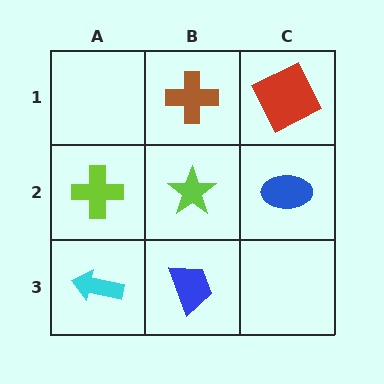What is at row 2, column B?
A lime star.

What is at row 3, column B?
A blue trapezoid.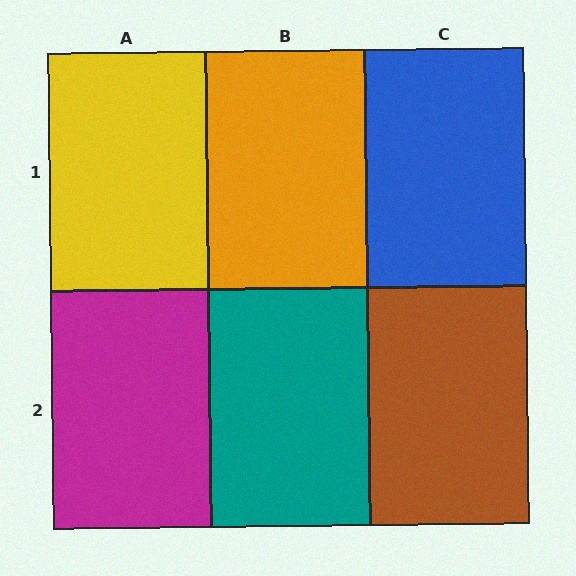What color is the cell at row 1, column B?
Orange.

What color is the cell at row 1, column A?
Yellow.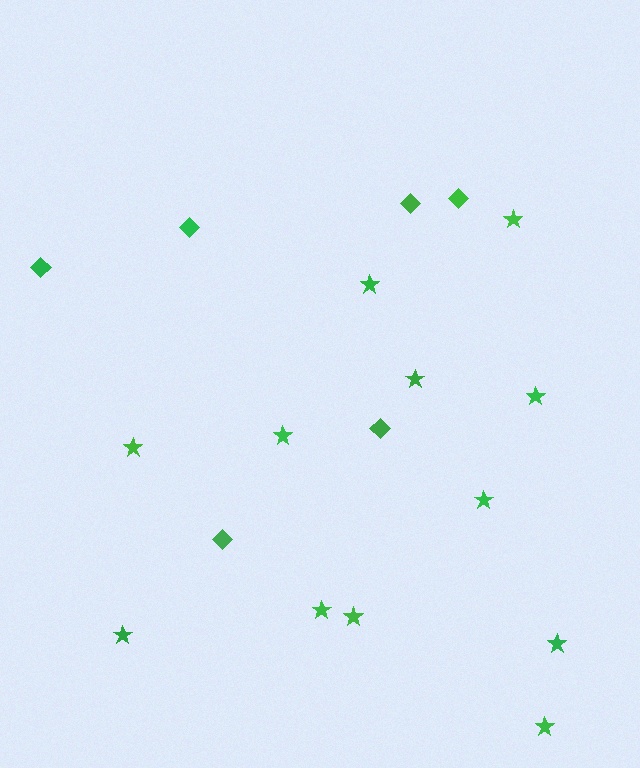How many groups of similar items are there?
There are 2 groups: one group of diamonds (6) and one group of stars (12).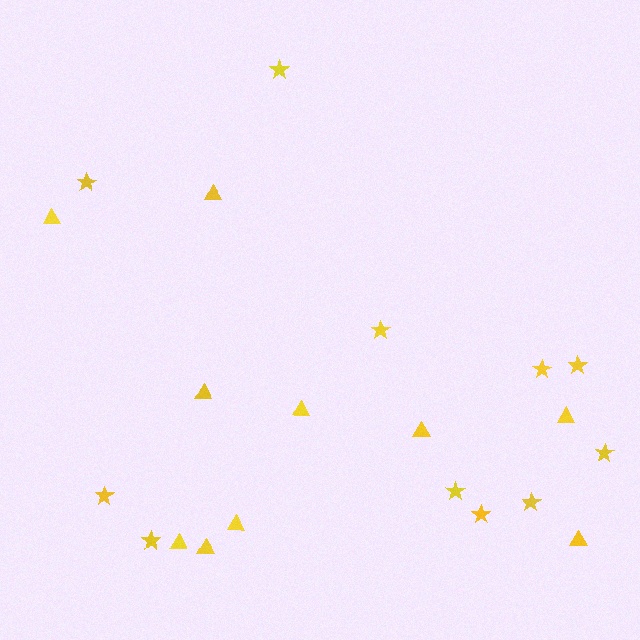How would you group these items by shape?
There are 2 groups: one group of triangles (10) and one group of stars (11).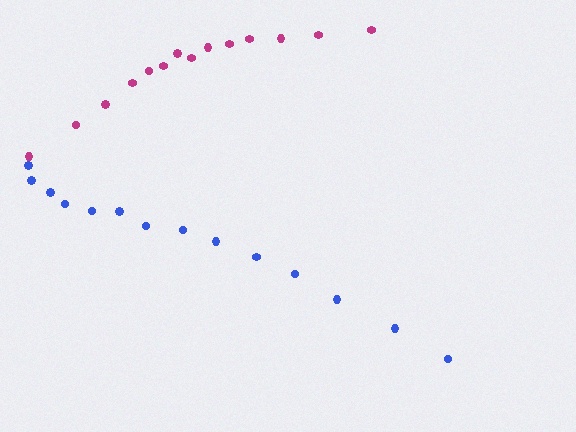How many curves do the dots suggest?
There are 2 distinct paths.